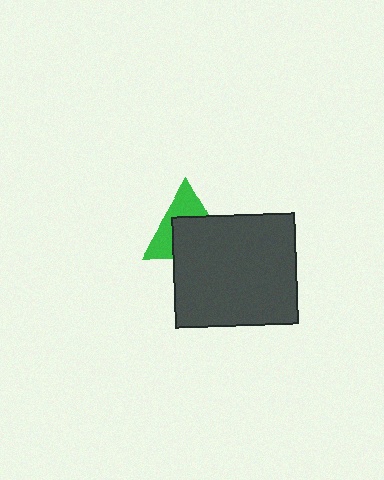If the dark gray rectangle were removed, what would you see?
You would see the complete green triangle.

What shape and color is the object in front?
The object in front is a dark gray rectangle.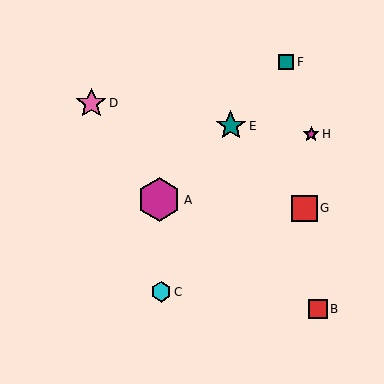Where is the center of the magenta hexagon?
The center of the magenta hexagon is at (159, 200).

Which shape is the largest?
The magenta hexagon (labeled A) is the largest.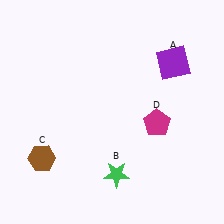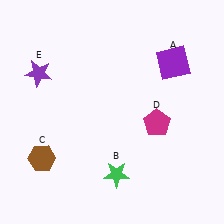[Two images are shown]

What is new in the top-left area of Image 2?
A purple star (E) was added in the top-left area of Image 2.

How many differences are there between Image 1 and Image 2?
There is 1 difference between the two images.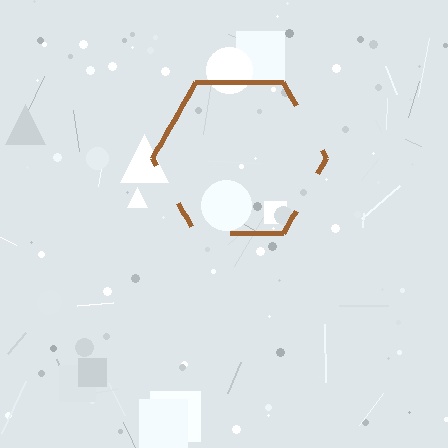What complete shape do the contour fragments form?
The contour fragments form a hexagon.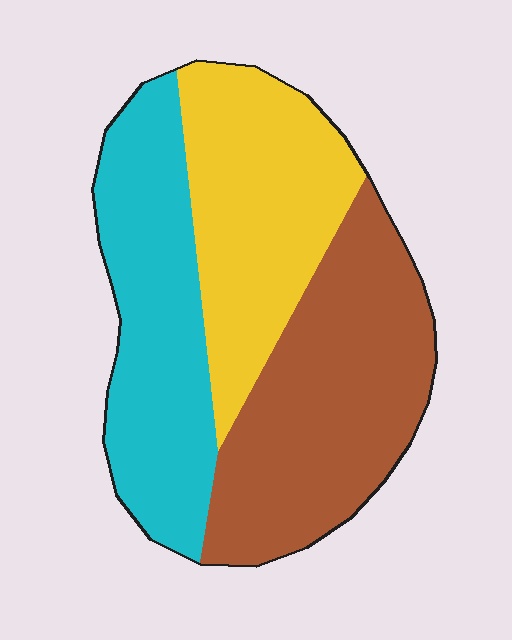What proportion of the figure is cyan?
Cyan covers roughly 30% of the figure.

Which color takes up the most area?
Brown, at roughly 40%.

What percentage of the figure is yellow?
Yellow takes up about one third (1/3) of the figure.